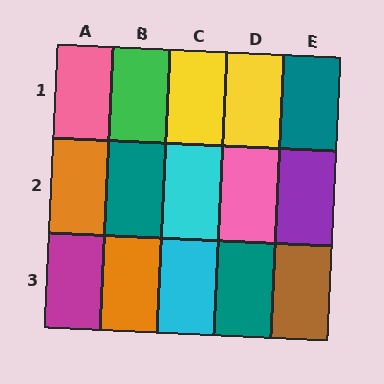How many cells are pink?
2 cells are pink.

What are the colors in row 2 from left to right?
Orange, teal, cyan, pink, purple.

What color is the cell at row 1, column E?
Teal.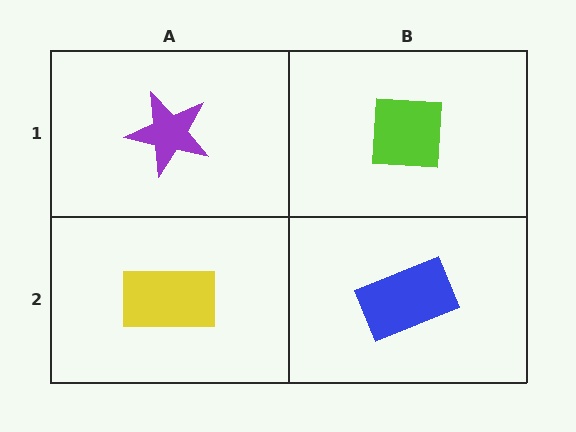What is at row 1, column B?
A lime square.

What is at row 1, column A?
A purple star.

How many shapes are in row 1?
2 shapes.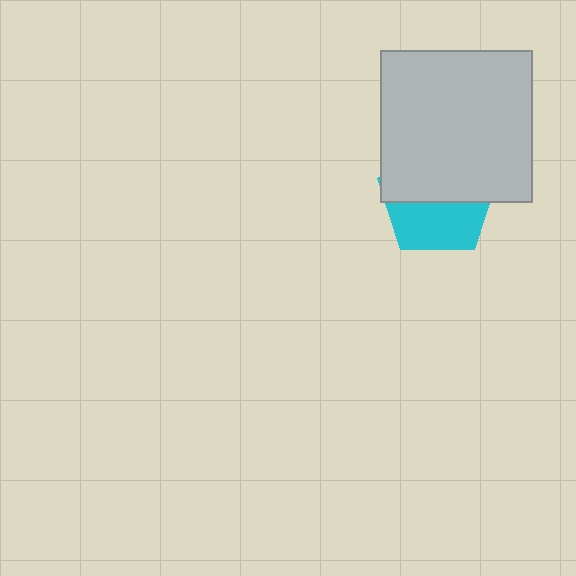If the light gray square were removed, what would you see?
You would see the complete cyan pentagon.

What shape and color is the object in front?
The object in front is a light gray square.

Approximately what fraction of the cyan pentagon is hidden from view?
Roughly 57% of the cyan pentagon is hidden behind the light gray square.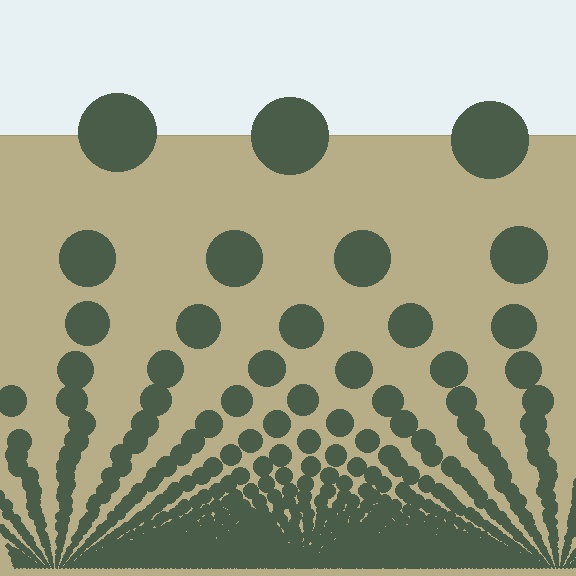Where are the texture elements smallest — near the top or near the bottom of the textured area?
Near the bottom.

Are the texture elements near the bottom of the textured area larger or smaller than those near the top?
Smaller. The gradient is inverted — elements near the bottom are smaller and denser.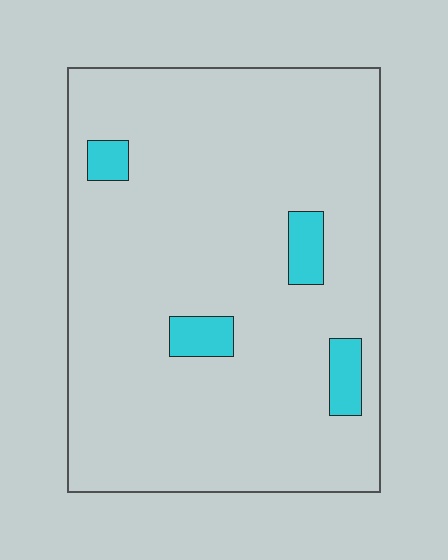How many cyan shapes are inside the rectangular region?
4.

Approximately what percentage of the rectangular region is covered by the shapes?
Approximately 5%.